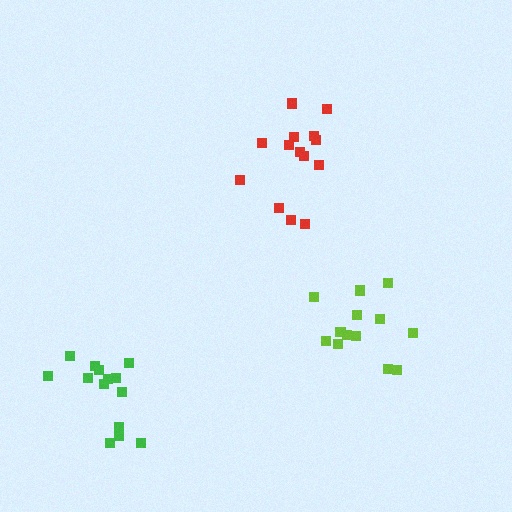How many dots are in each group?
Group 1: 14 dots, Group 2: 13 dots, Group 3: 14 dots (41 total).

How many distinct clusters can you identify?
There are 3 distinct clusters.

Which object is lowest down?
The green cluster is bottommost.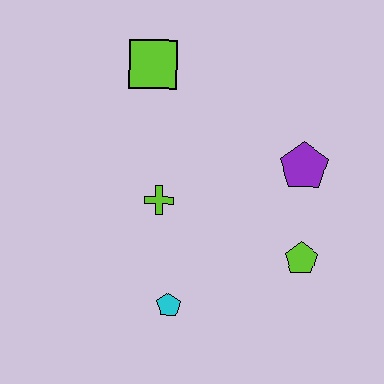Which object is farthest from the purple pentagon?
The cyan pentagon is farthest from the purple pentagon.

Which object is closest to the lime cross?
The cyan pentagon is closest to the lime cross.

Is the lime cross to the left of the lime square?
No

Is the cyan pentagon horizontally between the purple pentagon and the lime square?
Yes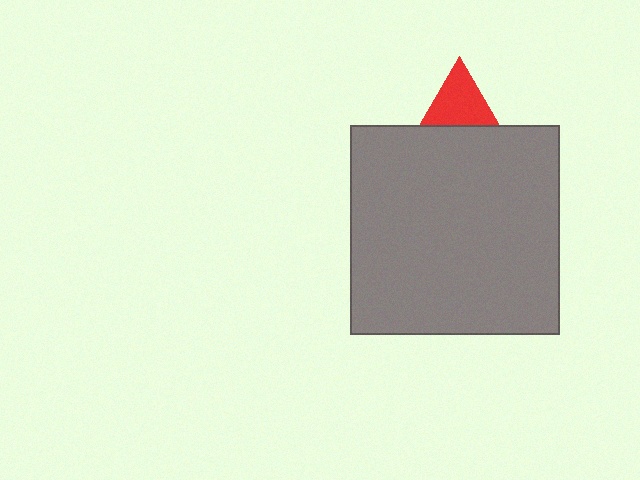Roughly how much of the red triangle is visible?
About half of it is visible (roughly 55%).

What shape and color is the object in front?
The object in front is a gray square.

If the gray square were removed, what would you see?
You would see the complete red triangle.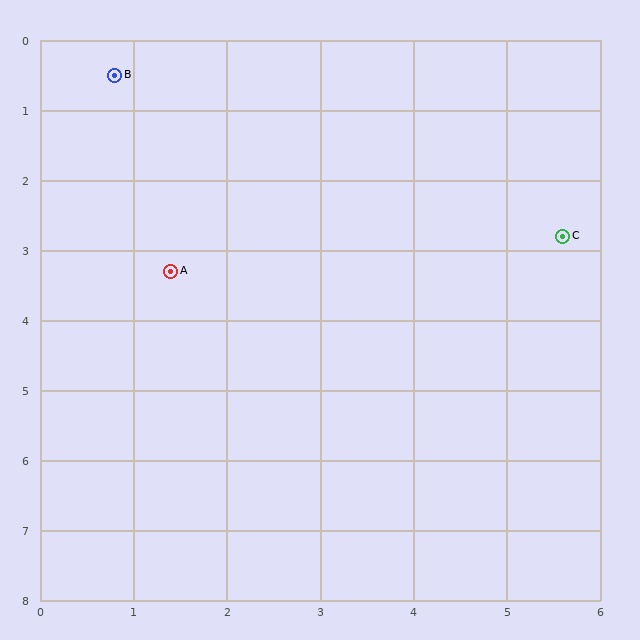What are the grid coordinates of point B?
Point B is at approximately (0.8, 0.5).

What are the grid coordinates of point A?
Point A is at approximately (1.4, 3.3).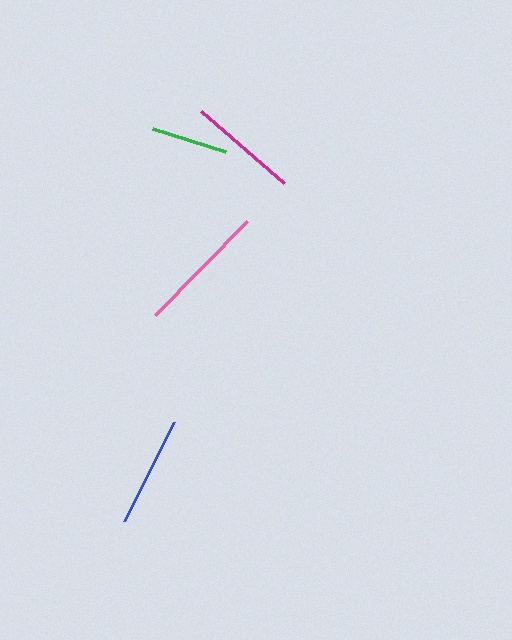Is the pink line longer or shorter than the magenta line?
The pink line is longer than the magenta line.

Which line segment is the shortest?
The green line is the shortest at approximately 76 pixels.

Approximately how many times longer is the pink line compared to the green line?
The pink line is approximately 1.7 times the length of the green line.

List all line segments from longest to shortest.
From longest to shortest: pink, blue, magenta, green.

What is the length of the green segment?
The green segment is approximately 76 pixels long.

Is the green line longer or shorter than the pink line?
The pink line is longer than the green line.